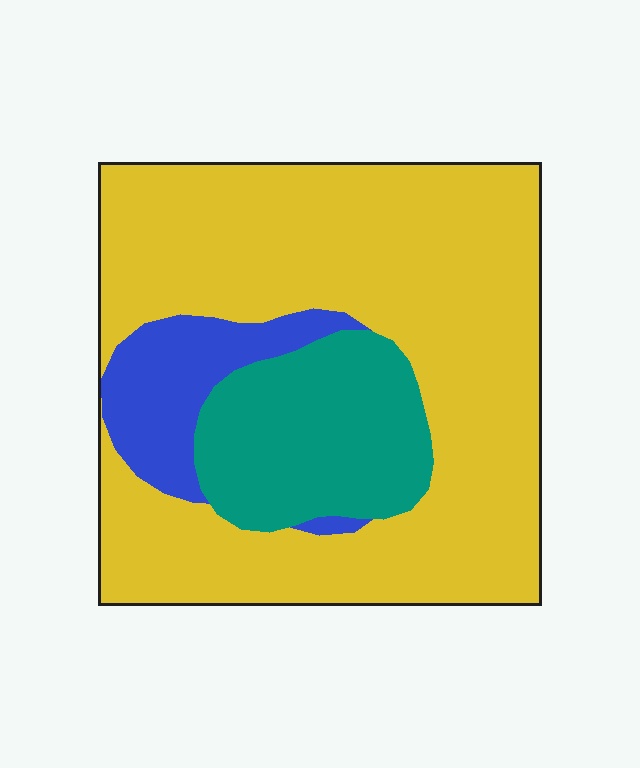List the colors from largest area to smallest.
From largest to smallest: yellow, teal, blue.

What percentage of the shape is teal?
Teal takes up about one fifth (1/5) of the shape.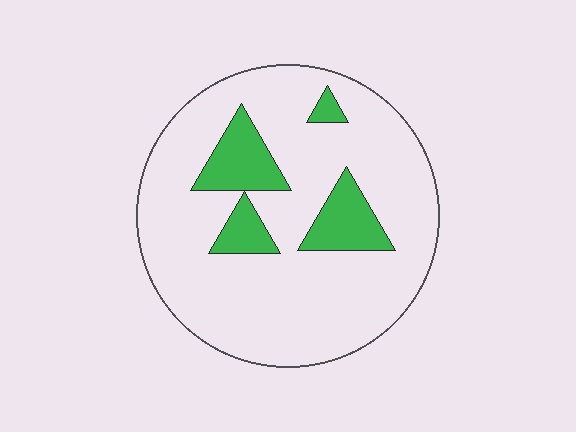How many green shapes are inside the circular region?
4.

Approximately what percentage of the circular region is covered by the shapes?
Approximately 15%.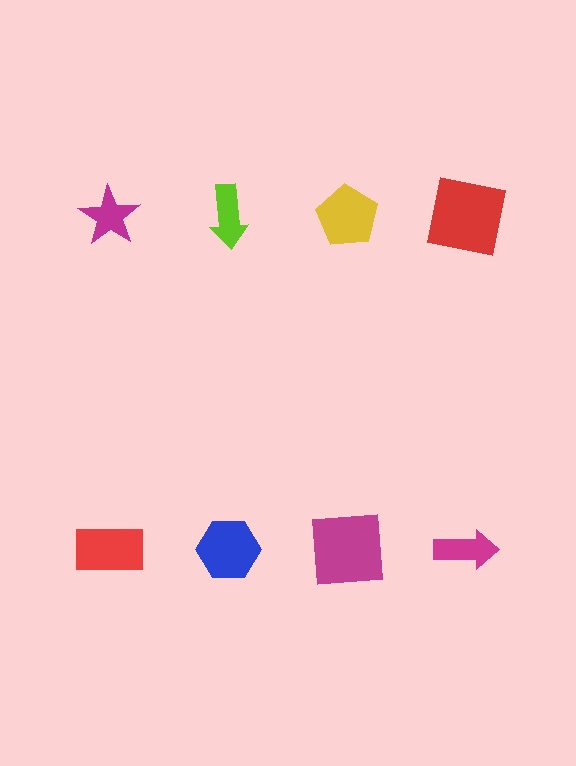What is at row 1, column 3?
A yellow pentagon.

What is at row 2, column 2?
A blue hexagon.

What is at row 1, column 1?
A magenta star.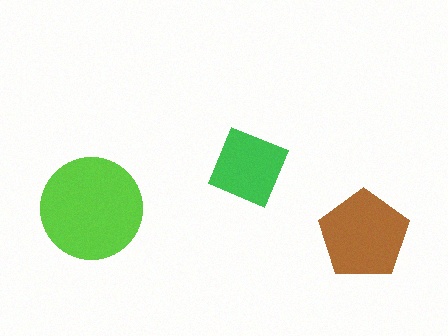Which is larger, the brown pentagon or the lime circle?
The lime circle.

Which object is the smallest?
The green diamond.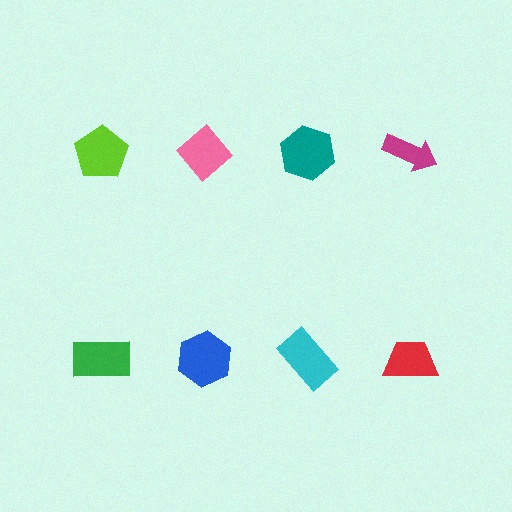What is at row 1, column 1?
A lime pentagon.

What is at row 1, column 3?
A teal hexagon.